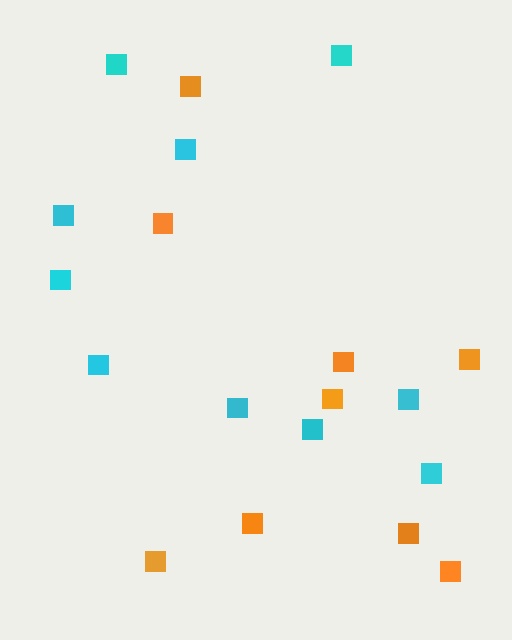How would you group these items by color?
There are 2 groups: one group of orange squares (9) and one group of cyan squares (10).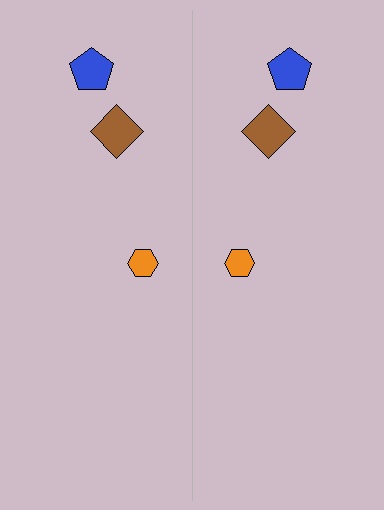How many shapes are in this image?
There are 6 shapes in this image.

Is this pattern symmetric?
Yes, this pattern has bilateral (reflection) symmetry.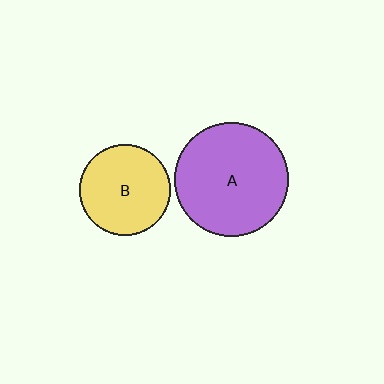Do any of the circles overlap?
No, none of the circles overlap.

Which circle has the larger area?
Circle A (purple).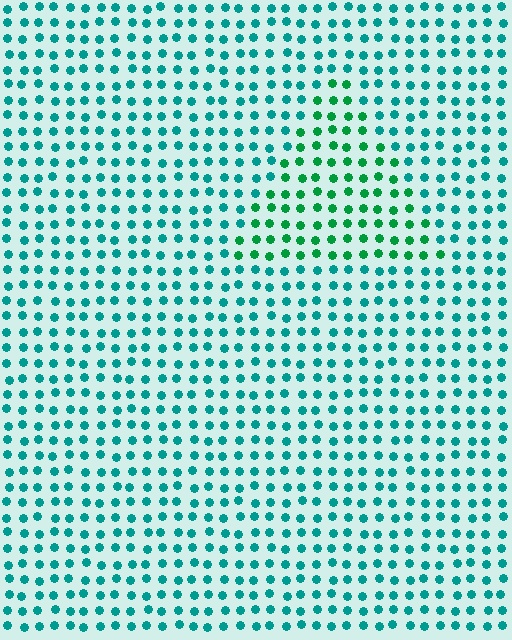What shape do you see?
I see a triangle.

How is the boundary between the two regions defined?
The boundary is defined purely by a slight shift in hue (about 33 degrees). Spacing, size, and orientation are identical on both sides.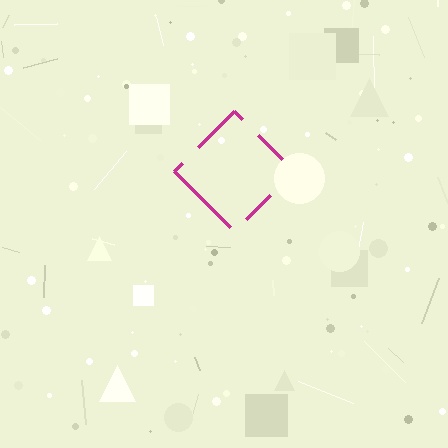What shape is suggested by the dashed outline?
The dashed outline suggests a diamond.